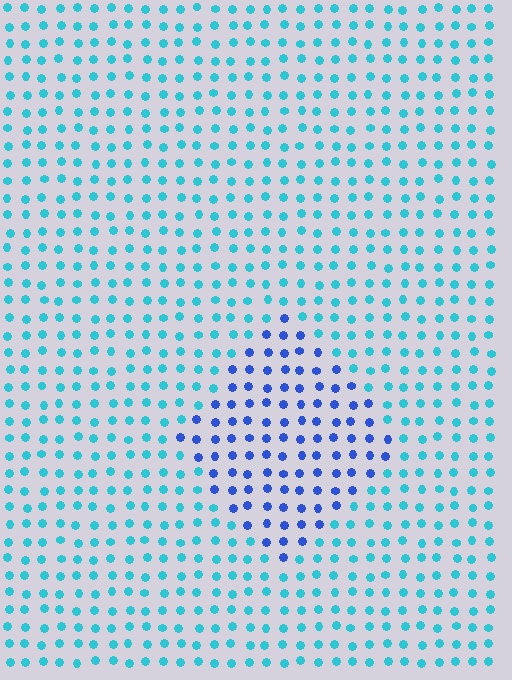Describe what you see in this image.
The image is filled with small cyan elements in a uniform arrangement. A diamond-shaped region is visible where the elements are tinted to a slightly different hue, forming a subtle color boundary.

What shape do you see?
I see a diamond.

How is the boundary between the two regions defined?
The boundary is defined purely by a slight shift in hue (about 42 degrees). Spacing, size, and orientation are identical on both sides.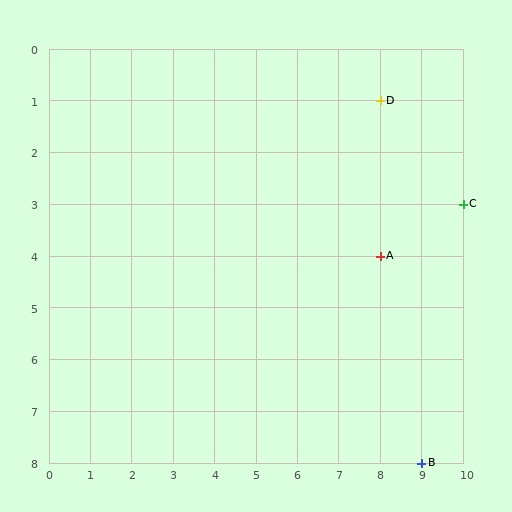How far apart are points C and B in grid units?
Points C and B are 1 column and 5 rows apart (about 5.1 grid units diagonally).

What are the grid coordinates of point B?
Point B is at grid coordinates (9, 8).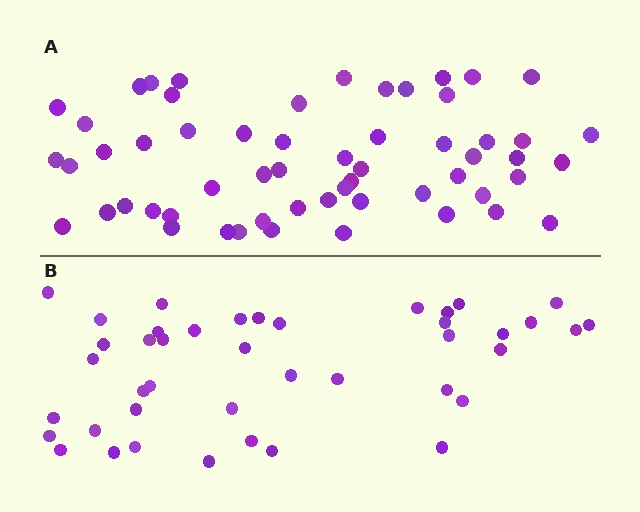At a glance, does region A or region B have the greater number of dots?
Region A (the top region) has more dots.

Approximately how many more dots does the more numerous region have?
Region A has approximately 15 more dots than region B.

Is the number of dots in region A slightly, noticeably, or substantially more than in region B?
Region A has noticeably more, but not dramatically so. The ratio is roughly 1.4 to 1.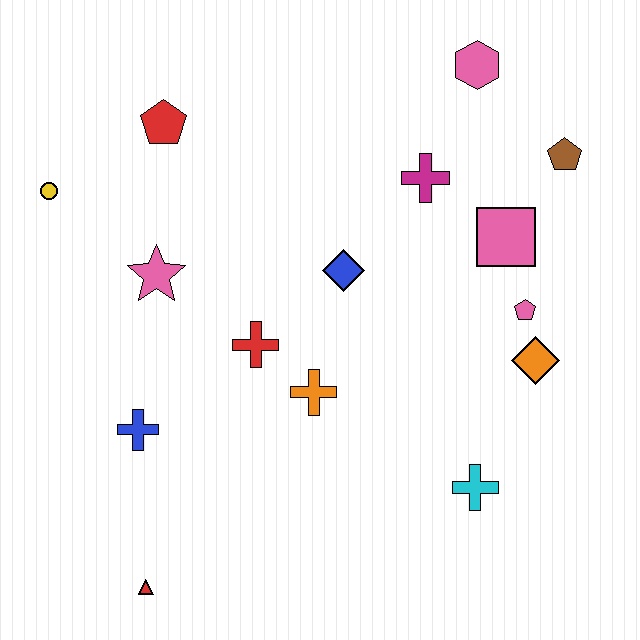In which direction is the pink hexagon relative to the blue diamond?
The pink hexagon is above the blue diamond.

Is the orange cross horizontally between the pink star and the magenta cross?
Yes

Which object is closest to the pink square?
The pink pentagon is closest to the pink square.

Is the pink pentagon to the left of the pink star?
No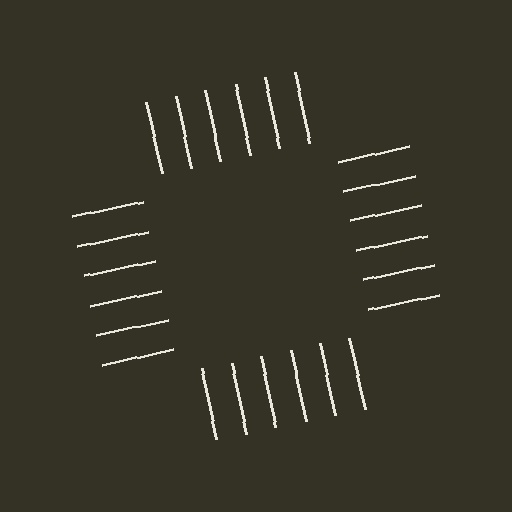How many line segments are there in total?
24 — 6 along each of the 4 edges.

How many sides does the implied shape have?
4 sides — the line-ends trace a square.